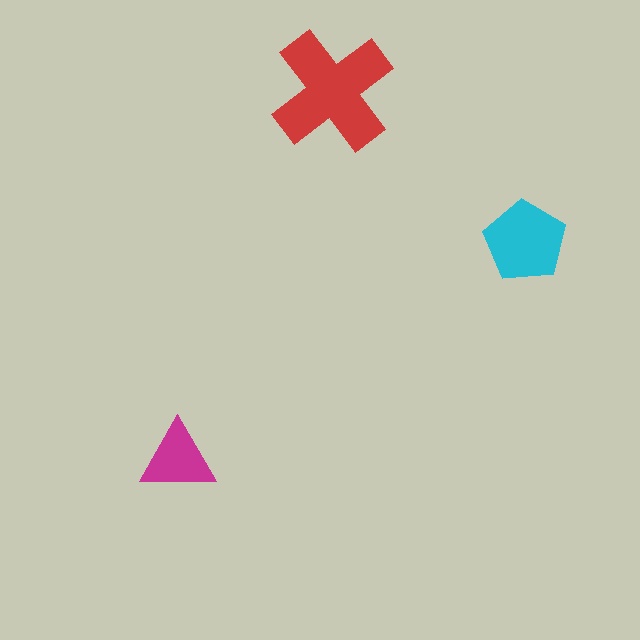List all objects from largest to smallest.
The red cross, the cyan pentagon, the magenta triangle.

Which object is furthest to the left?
The magenta triangle is leftmost.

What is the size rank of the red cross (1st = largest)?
1st.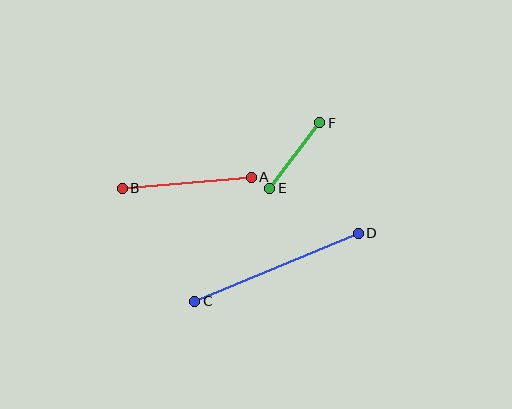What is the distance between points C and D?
The distance is approximately 177 pixels.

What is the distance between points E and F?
The distance is approximately 82 pixels.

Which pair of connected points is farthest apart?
Points C and D are farthest apart.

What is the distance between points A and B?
The distance is approximately 129 pixels.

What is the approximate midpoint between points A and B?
The midpoint is at approximately (187, 183) pixels.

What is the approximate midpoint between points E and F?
The midpoint is at approximately (295, 156) pixels.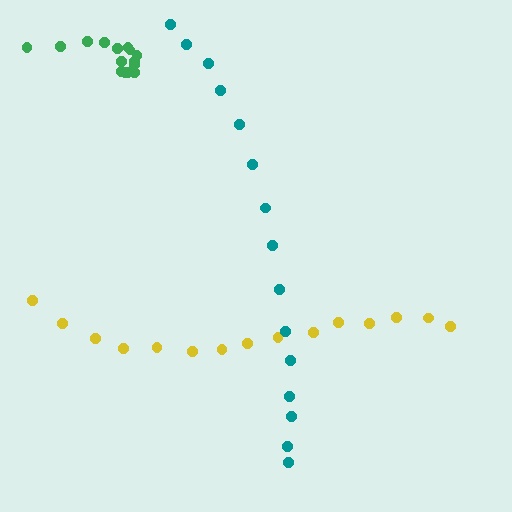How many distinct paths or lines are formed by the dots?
There are 3 distinct paths.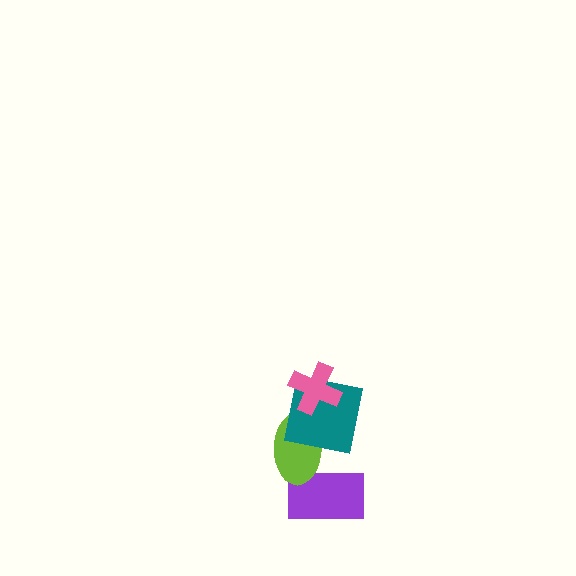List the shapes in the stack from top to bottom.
From top to bottom: the pink cross, the teal square, the lime ellipse, the purple rectangle.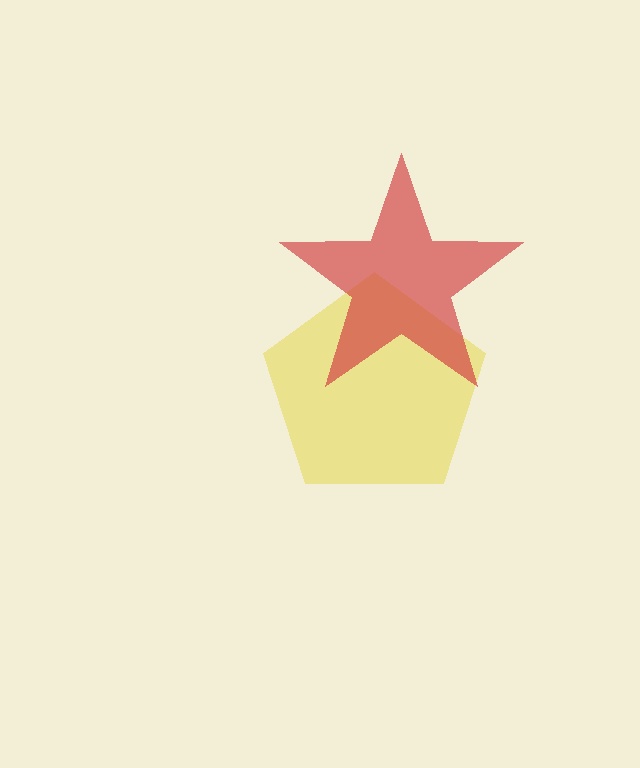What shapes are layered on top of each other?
The layered shapes are: a yellow pentagon, a red star.